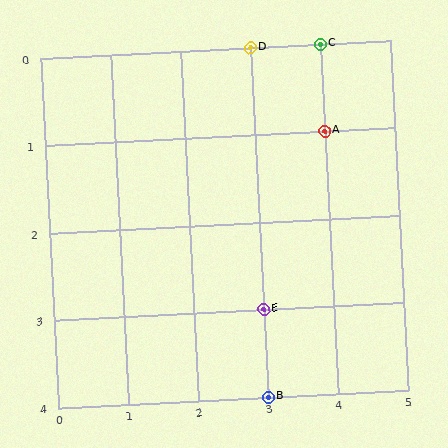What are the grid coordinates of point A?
Point A is at grid coordinates (4, 1).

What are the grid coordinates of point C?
Point C is at grid coordinates (4, 0).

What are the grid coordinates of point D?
Point D is at grid coordinates (3, 0).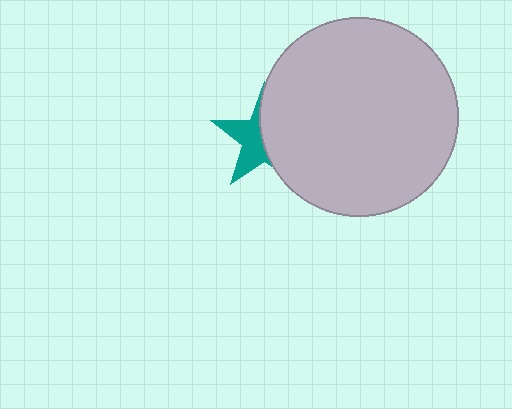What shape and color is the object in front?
The object in front is a light gray circle.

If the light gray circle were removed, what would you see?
You would see the complete teal star.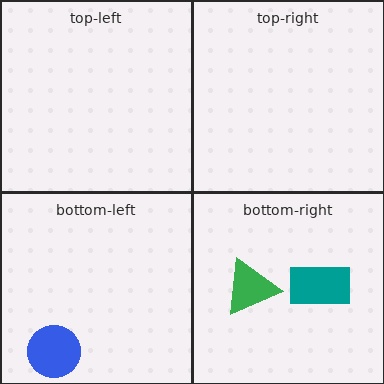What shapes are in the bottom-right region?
The green triangle, the teal rectangle.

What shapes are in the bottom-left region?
The blue circle.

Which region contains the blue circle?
The bottom-left region.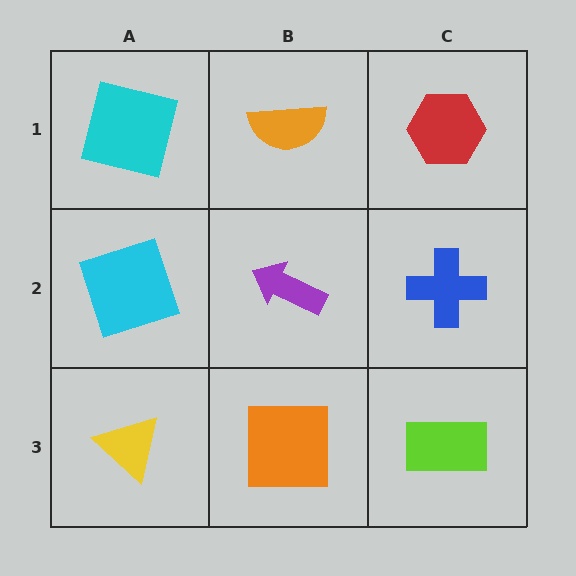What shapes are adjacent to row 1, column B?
A purple arrow (row 2, column B), a cyan square (row 1, column A), a red hexagon (row 1, column C).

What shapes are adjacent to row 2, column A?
A cyan square (row 1, column A), a yellow triangle (row 3, column A), a purple arrow (row 2, column B).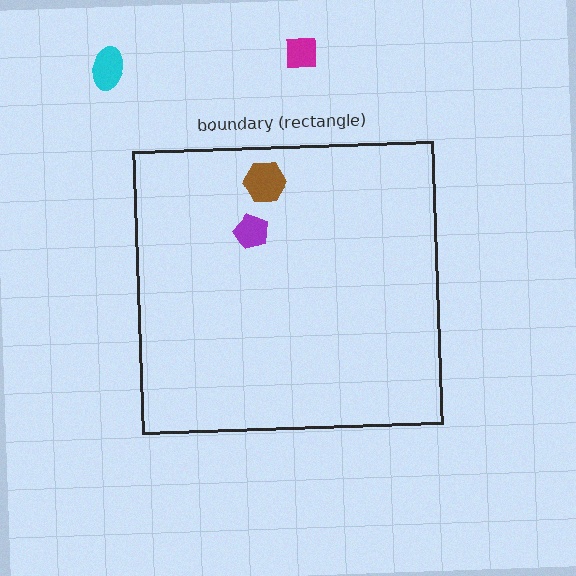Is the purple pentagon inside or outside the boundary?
Inside.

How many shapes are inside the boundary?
2 inside, 2 outside.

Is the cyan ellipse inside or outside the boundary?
Outside.